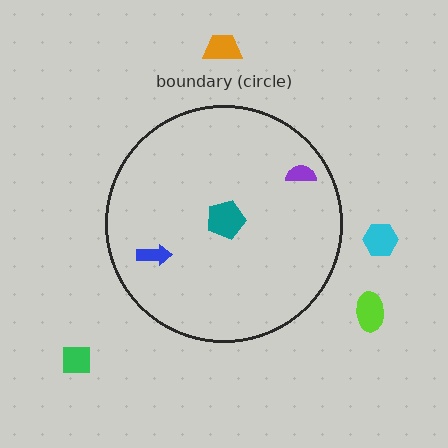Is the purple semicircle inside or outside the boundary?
Inside.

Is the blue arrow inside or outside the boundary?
Inside.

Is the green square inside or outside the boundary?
Outside.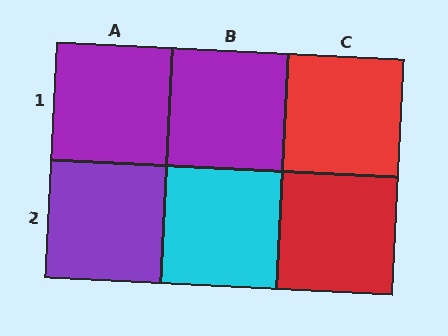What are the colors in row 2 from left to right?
Purple, cyan, red.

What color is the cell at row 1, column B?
Purple.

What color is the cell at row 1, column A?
Purple.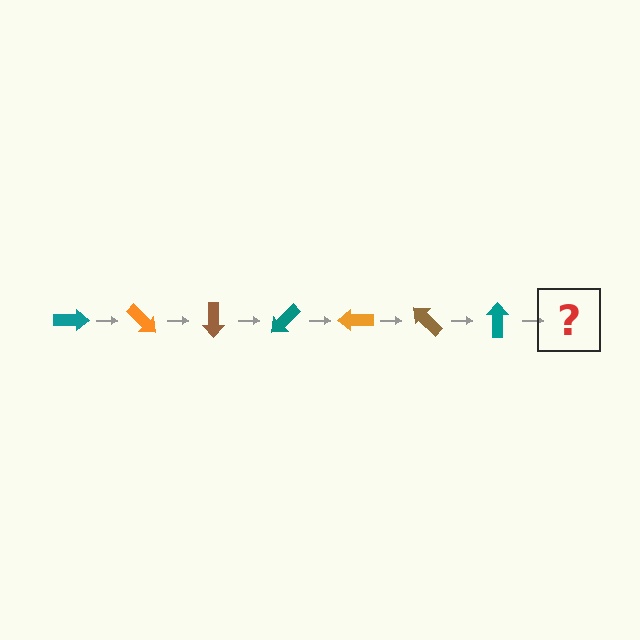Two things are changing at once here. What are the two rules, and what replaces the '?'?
The two rules are that it rotates 45 degrees each step and the color cycles through teal, orange, and brown. The '?' should be an orange arrow, rotated 315 degrees from the start.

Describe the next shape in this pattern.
It should be an orange arrow, rotated 315 degrees from the start.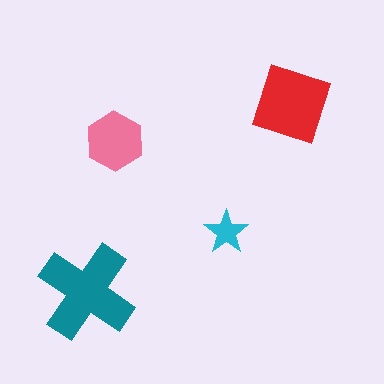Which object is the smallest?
The cyan star.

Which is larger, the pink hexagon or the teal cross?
The teal cross.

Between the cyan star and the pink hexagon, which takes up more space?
The pink hexagon.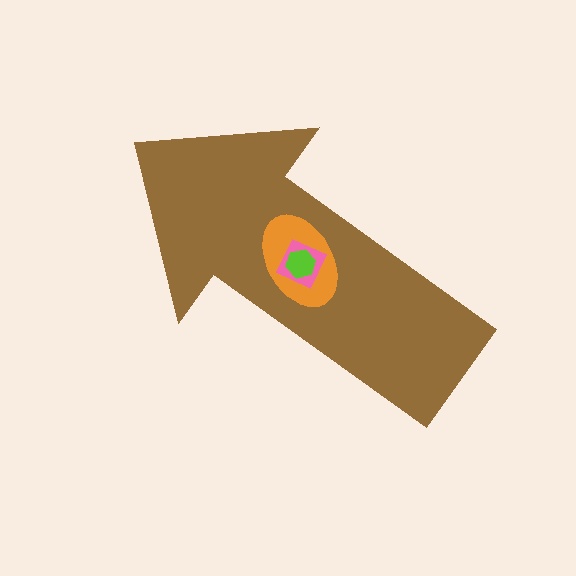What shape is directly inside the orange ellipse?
The pink diamond.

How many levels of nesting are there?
4.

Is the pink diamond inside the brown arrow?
Yes.